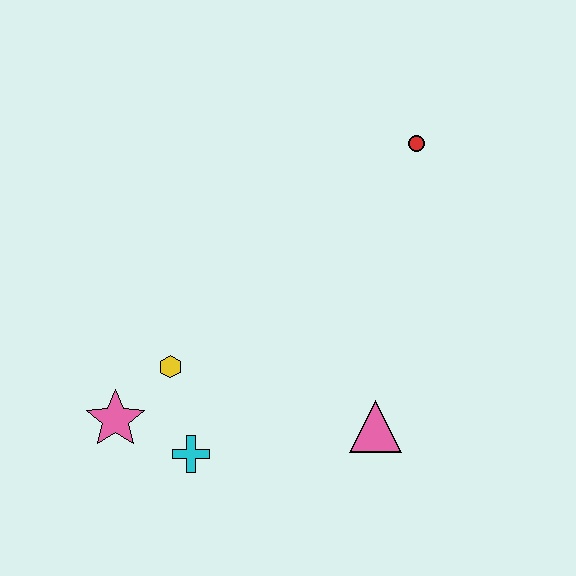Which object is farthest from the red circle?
The pink star is farthest from the red circle.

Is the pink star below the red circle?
Yes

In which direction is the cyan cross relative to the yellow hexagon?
The cyan cross is below the yellow hexagon.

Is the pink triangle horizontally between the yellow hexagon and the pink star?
No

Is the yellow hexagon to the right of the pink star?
Yes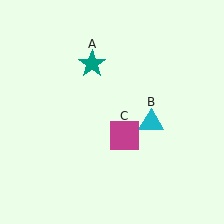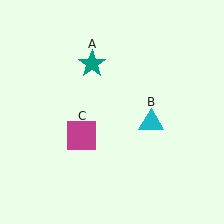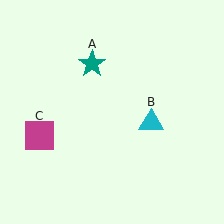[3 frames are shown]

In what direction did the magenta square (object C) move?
The magenta square (object C) moved left.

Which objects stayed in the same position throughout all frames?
Teal star (object A) and cyan triangle (object B) remained stationary.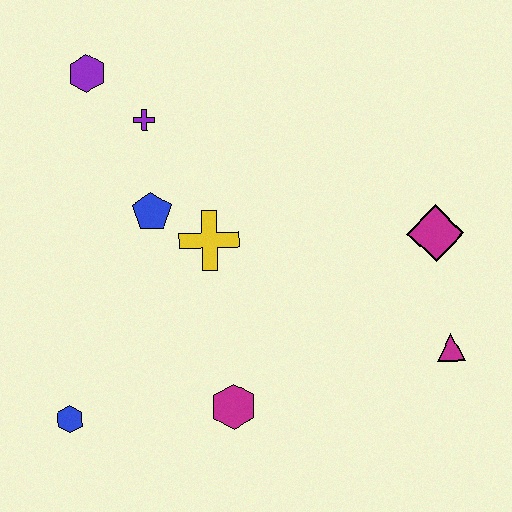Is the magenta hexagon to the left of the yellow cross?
No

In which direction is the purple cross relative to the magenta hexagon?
The purple cross is above the magenta hexagon.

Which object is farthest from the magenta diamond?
The blue hexagon is farthest from the magenta diamond.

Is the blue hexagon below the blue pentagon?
Yes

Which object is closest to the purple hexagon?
The purple cross is closest to the purple hexagon.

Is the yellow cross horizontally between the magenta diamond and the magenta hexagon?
No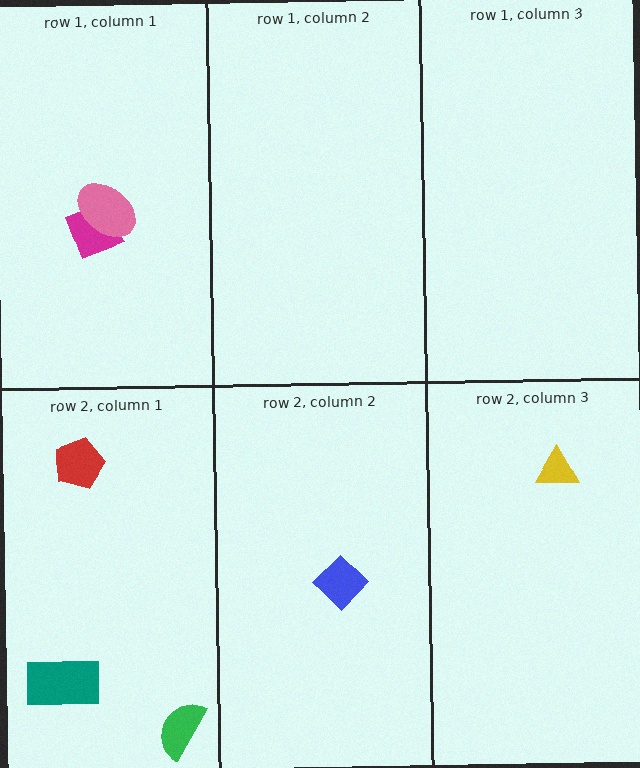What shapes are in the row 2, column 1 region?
The teal rectangle, the red pentagon, the green semicircle.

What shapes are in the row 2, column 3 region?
The yellow triangle.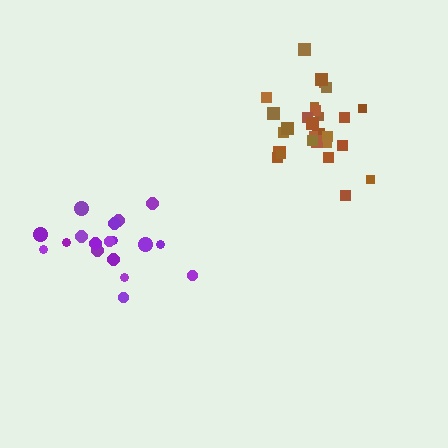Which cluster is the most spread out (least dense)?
Purple.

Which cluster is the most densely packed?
Brown.